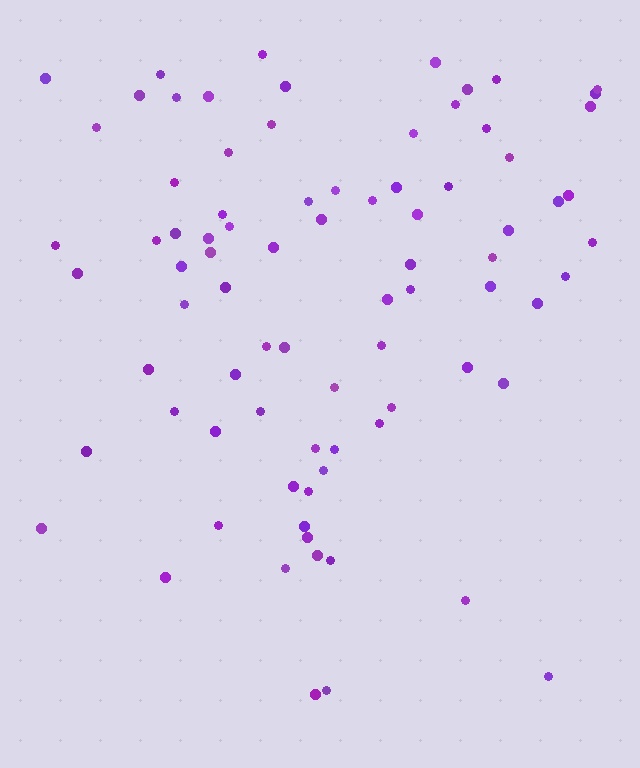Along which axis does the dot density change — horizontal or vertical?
Vertical.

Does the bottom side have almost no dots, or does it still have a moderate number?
Still a moderate number, just noticeably fewer than the top.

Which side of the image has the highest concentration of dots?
The top.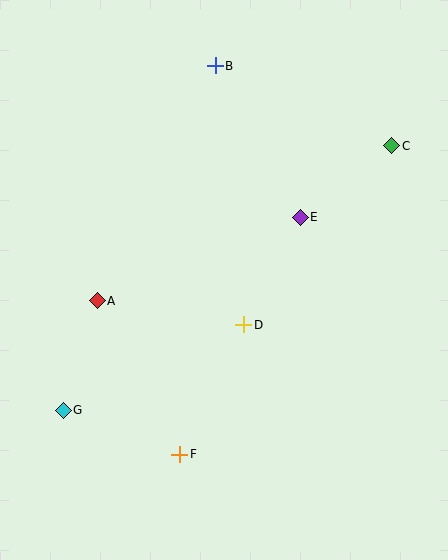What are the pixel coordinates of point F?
Point F is at (180, 454).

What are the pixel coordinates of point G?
Point G is at (63, 410).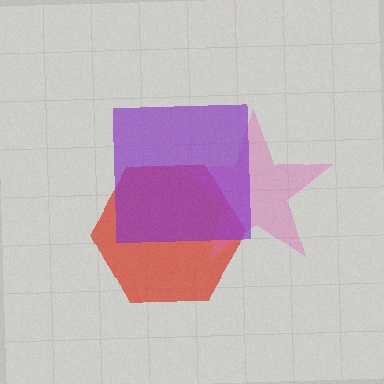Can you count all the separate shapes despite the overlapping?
Yes, there are 3 separate shapes.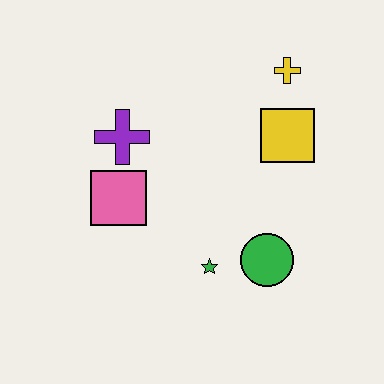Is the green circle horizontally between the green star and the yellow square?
Yes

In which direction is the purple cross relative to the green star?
The purple cross is above the green star.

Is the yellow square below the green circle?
No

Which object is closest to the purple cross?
The pink square is closest to the purple cross.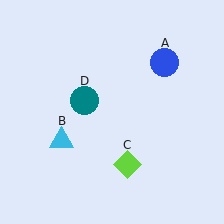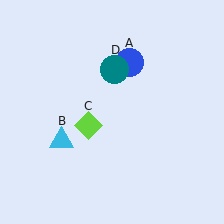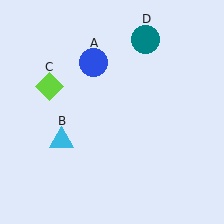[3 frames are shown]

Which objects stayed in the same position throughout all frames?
Cyan triangle (object B) remained stationary.